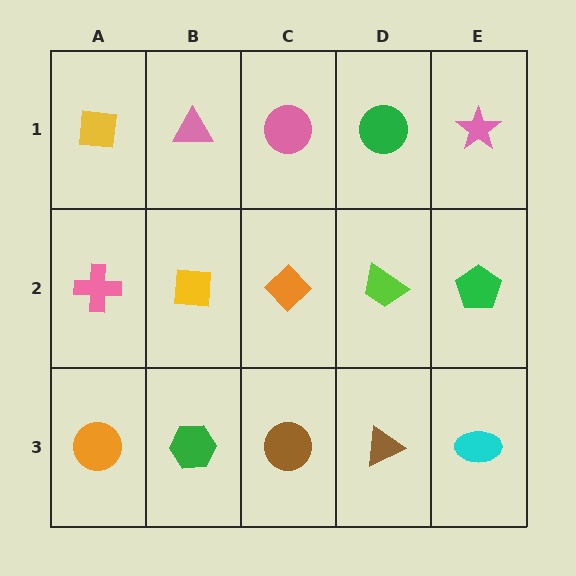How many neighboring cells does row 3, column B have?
3.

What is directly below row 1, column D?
A lime trapezoid.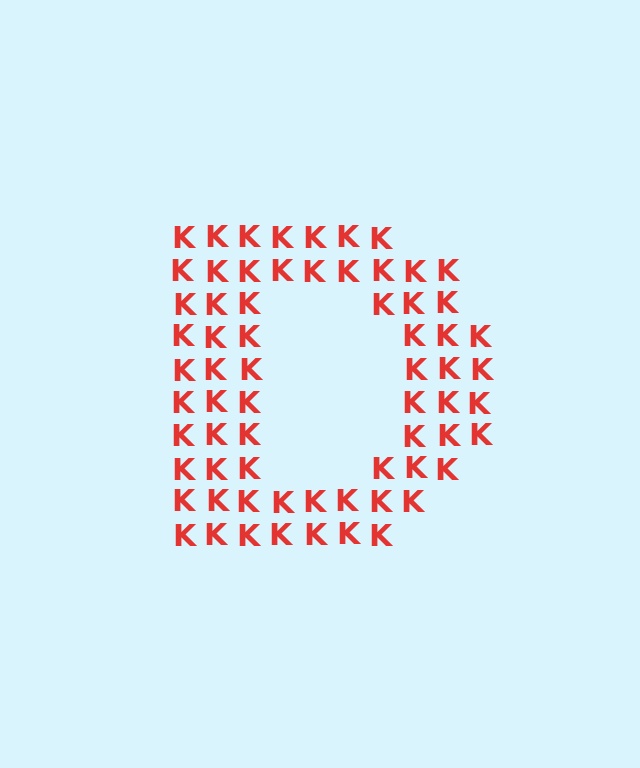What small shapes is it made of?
It is made of small letter K's.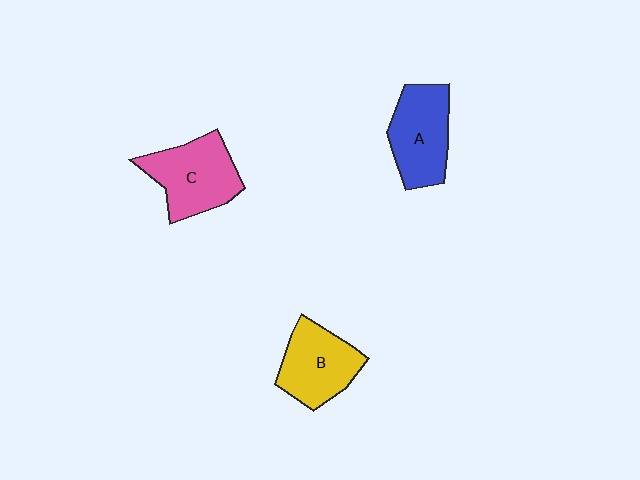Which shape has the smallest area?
Shape B (yellow).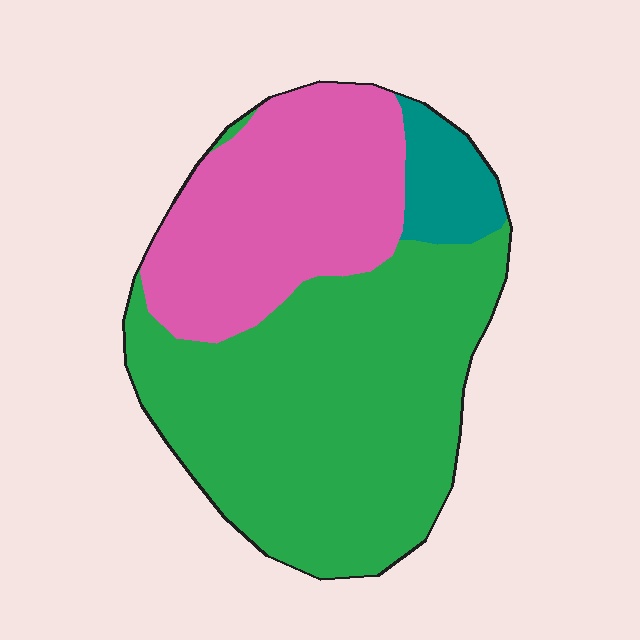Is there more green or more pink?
Green.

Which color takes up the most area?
Green, at roughly 60%.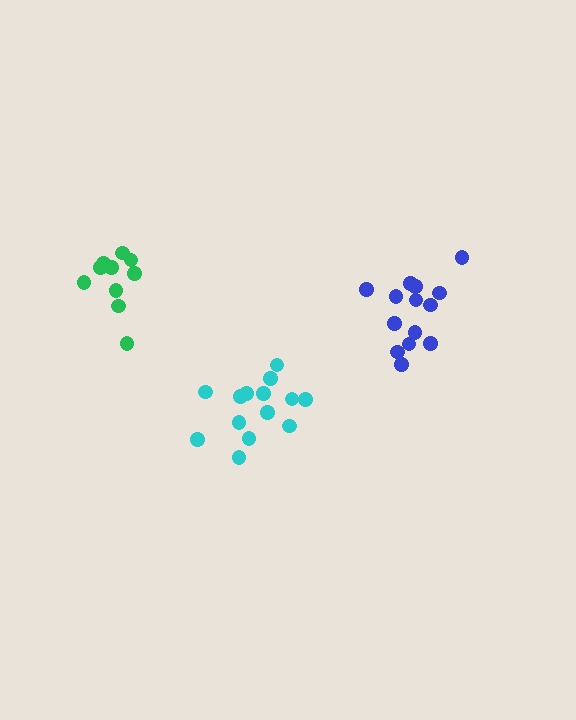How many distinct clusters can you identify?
There are 3 distinct clusters.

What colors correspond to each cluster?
The clusters are colored: cyan, green, blue.